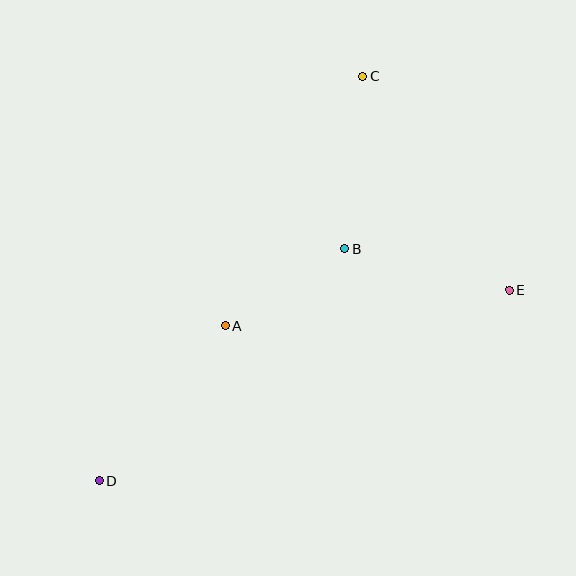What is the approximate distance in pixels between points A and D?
The distance between A and D is approximately 201 pixels.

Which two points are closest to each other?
Points A and B are closest to each other.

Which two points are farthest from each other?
Points C and D are farthest from each other.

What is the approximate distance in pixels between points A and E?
The distance between A and E is approximately 286 pixels.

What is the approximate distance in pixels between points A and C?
The distance between A and C is approximately 284 pixels.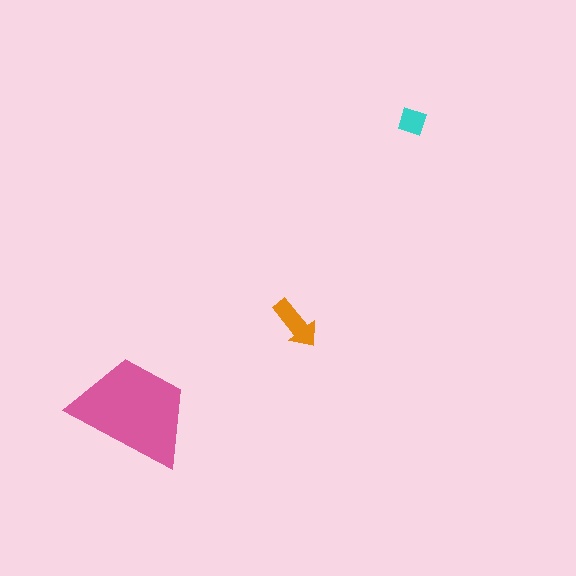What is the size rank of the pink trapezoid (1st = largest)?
1st.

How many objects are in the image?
There are 3 objects in the image.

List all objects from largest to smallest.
The pink trapezoid, the orange arrow, the cyan diamond.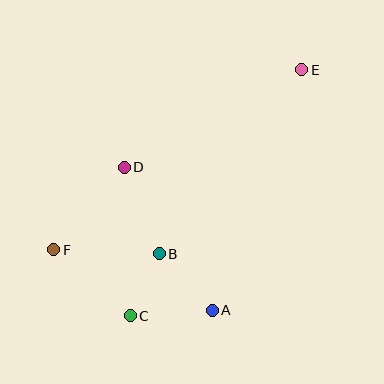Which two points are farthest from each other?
Points E and F are farthest from each other.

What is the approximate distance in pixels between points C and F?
The distance between C and F is approximately 101 pixels.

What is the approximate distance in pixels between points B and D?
The distance between B and D is approximately 93 pixels.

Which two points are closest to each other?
Points B and C are closest to each other.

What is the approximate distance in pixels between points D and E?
The distance between D and E is approximately 203 pixels.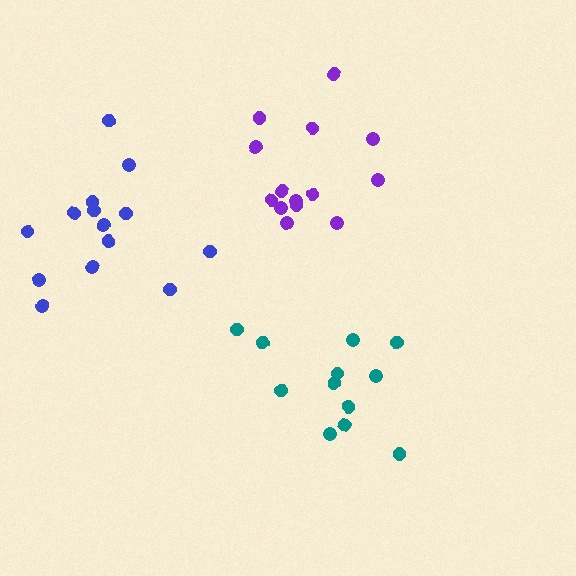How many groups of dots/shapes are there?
There are 3 groups.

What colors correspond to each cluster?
The clusters are colored: blue, purple, teal.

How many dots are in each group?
Group 1: 14 dots, Group 2: 14 dots, Group 3: 12 dots (40 total).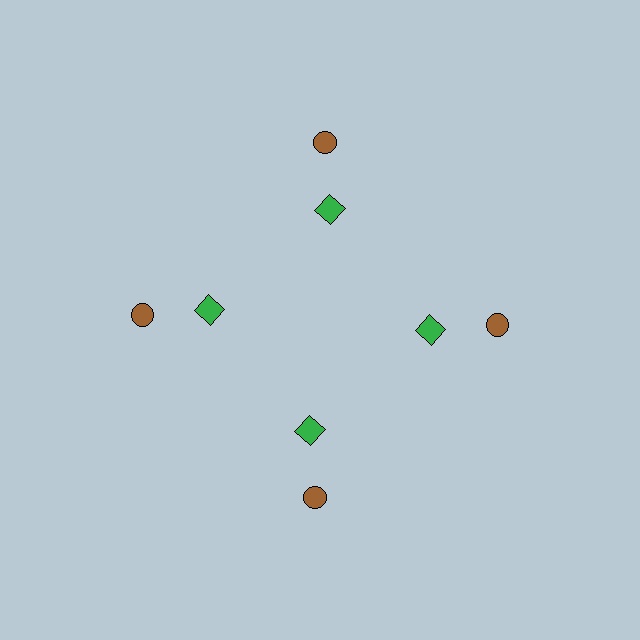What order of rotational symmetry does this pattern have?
This pattern has 4-fold rotational symmetry.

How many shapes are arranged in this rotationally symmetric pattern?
There are 8 shapes, arranged in 4 groups of 2.